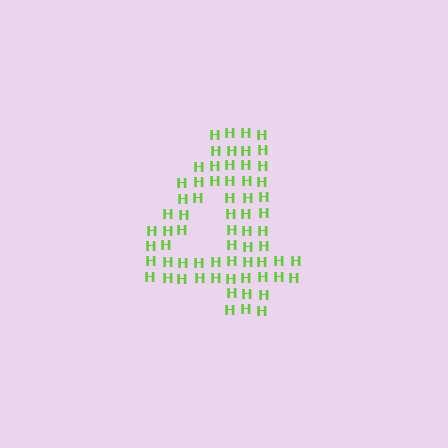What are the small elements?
The small elements are letter H's.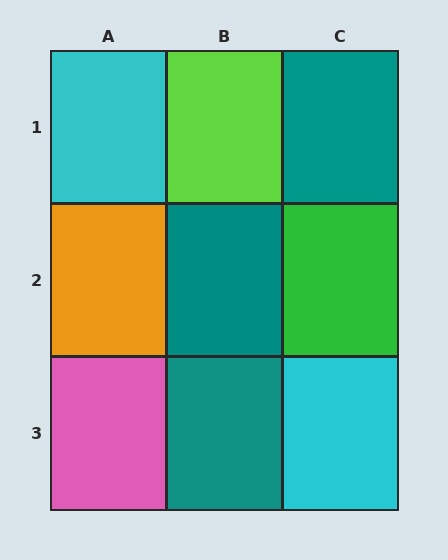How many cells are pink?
1 cell is pink.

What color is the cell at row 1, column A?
Cyan.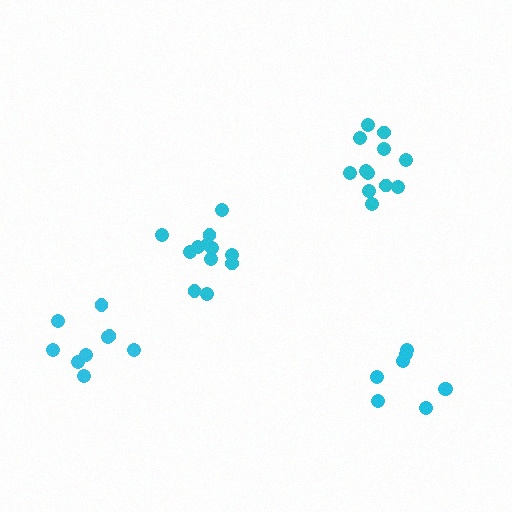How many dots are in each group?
Group 1: 9 dots, Group 2: 8 dots, Group 3: 12 dots, Group 4: 12 dots (41 total).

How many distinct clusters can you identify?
There are 4 distinct clusters.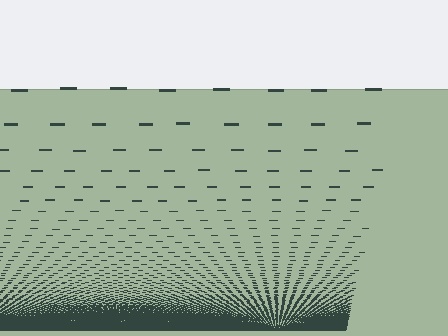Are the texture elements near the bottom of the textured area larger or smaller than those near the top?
Smaller. The gradient is inverted — elements near the bottom are smaller and denser.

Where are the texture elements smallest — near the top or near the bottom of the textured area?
Near the bottom.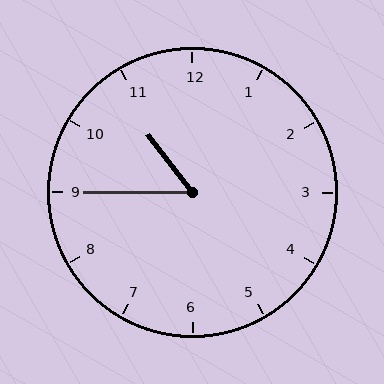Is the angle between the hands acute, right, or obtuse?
It is acute.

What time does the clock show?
10:45.